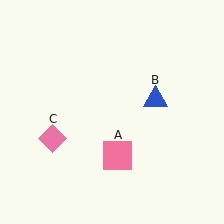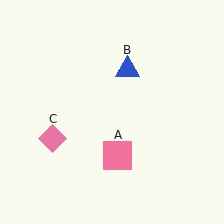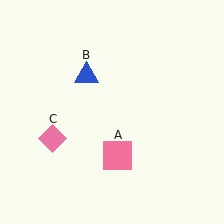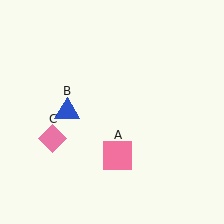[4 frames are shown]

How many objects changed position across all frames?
1 object changed position: blue triangle (object B).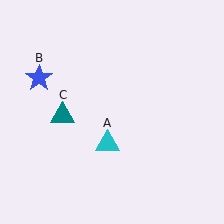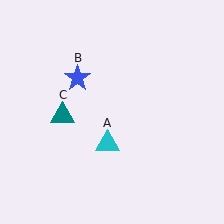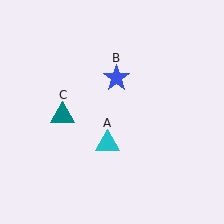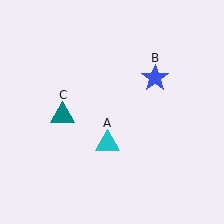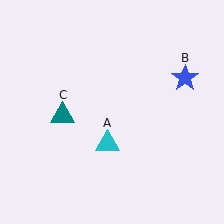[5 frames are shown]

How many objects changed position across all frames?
1 object changed position: blue star (object B).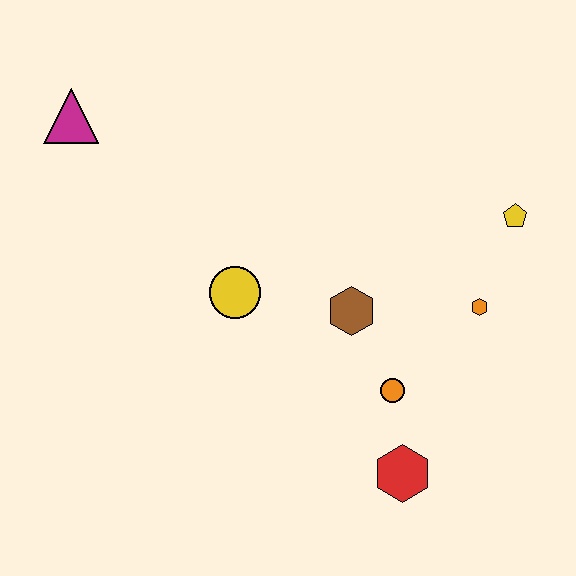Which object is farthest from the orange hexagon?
The magenta triangle is farthest from the orange hexagon.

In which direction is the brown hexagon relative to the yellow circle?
The brown hexagon is to the right of the yellow circle.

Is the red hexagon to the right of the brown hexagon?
Yes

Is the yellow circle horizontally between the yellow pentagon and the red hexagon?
No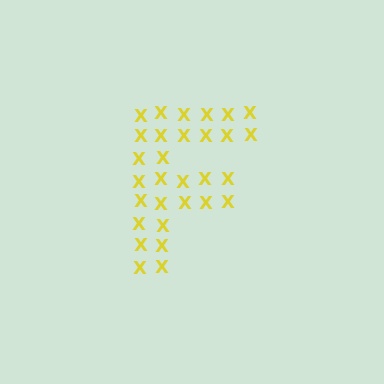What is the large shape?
The large shape is the letter F.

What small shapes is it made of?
It is made of small letter X's.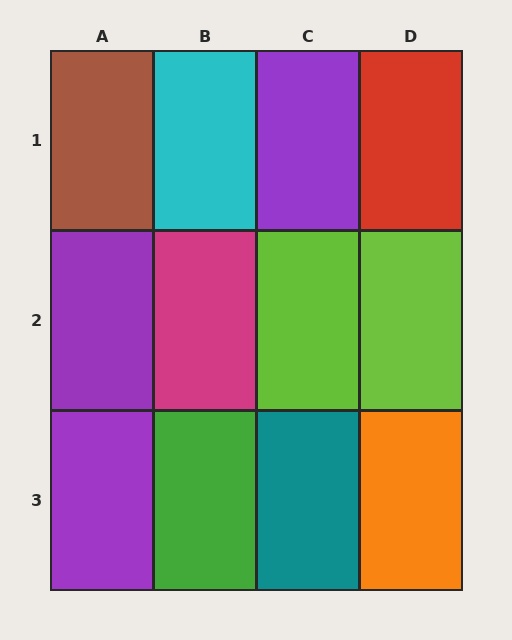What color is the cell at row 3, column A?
Purple.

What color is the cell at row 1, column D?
Red.